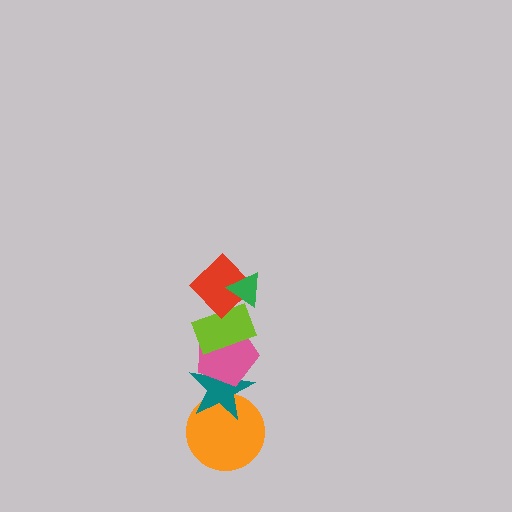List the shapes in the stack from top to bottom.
From top to bottom: the green triangle, the red diamond, the lime rectangle, the pink pentagon, the teal star, the orange circle.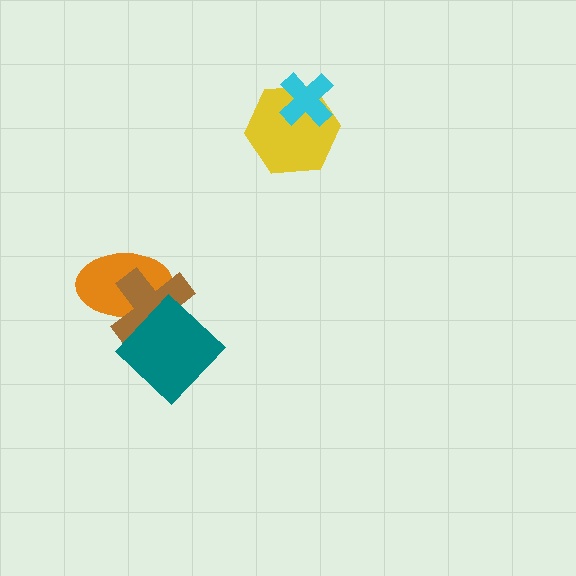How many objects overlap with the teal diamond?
2 objects overlap with the teal diamond.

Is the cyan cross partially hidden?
No, no other shape covers it.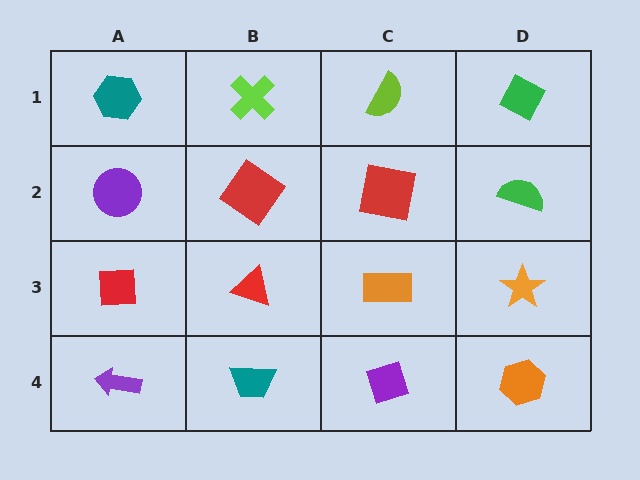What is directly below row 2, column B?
A red triangle.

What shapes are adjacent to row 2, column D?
A green diamond (row 1, column D), an orange star (row 3, column D), a red square (row 2, column C).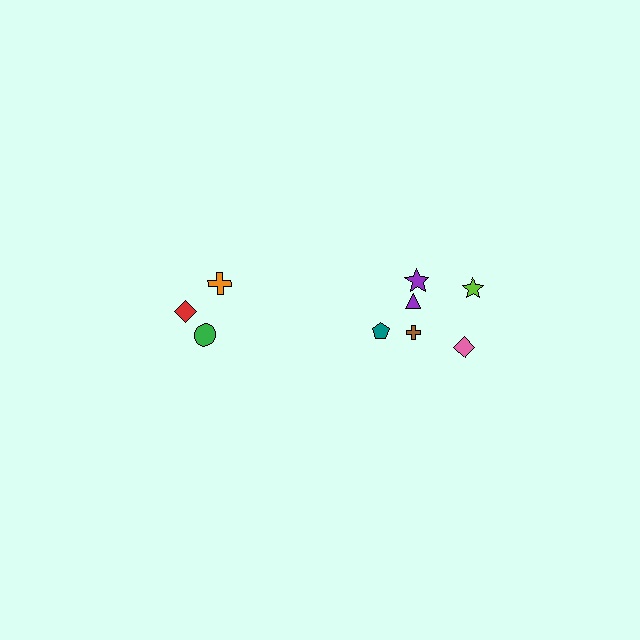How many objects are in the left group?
There are 3 objects.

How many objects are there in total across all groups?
There are 9 objects.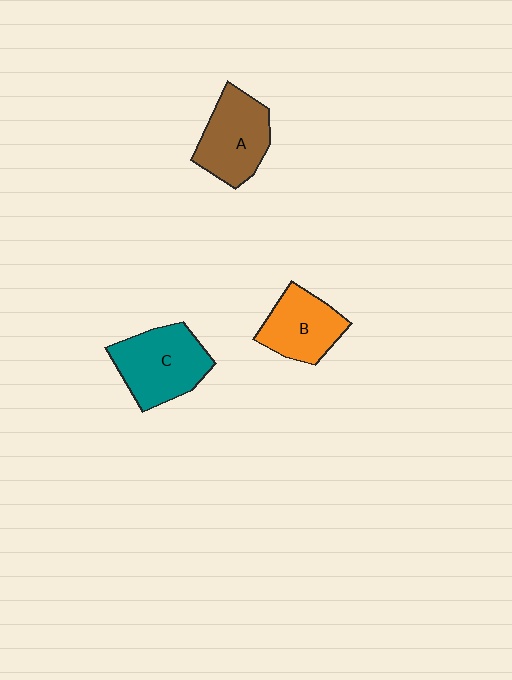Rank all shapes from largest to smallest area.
From largest to smallest: C (teal), A (brown), B (orange).